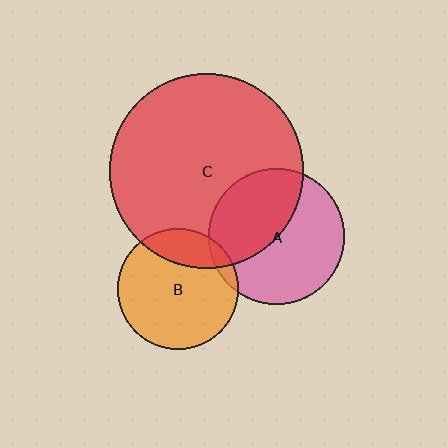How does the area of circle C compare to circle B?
Approximately 2.6 times.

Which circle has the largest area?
Circle C (red).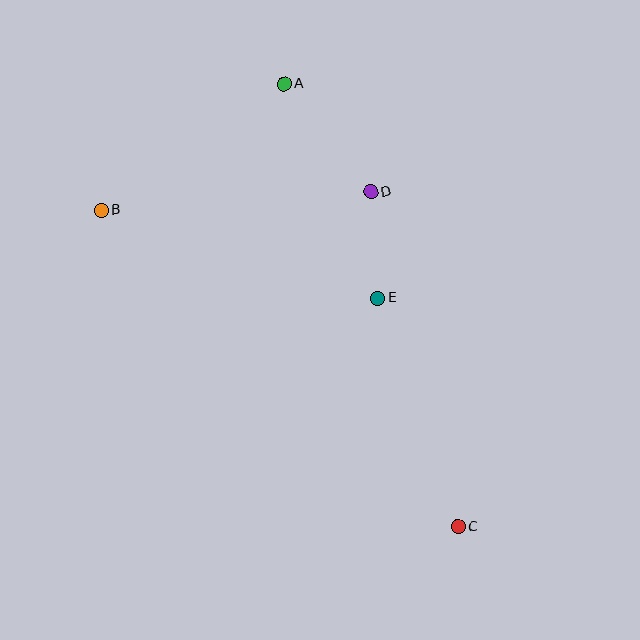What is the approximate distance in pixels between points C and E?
The distance between C and E is approximately 243 pixels.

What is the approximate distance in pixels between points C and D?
The distance between C and D is approximately 346 pixels.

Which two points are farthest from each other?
Points B and C are farthest from each other.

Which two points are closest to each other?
Points D and E are closest to each other.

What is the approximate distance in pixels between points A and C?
The distance between A and C is approximately 476 pixels.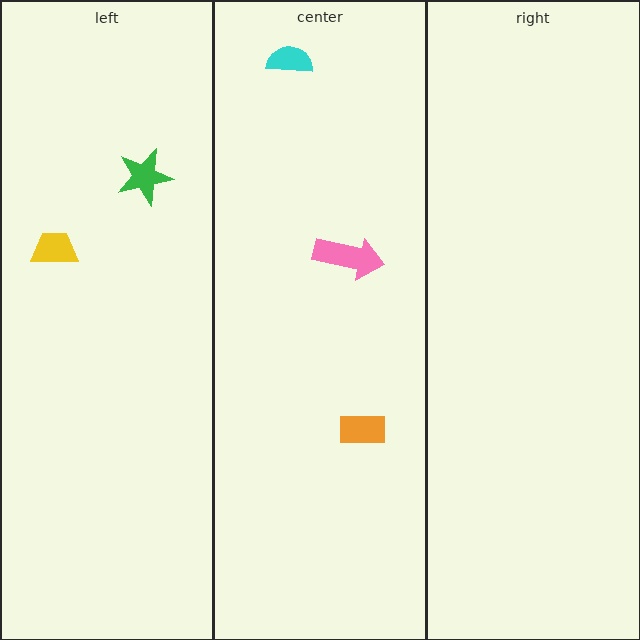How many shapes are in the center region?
3.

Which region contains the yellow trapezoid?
The left region.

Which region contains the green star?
The left region.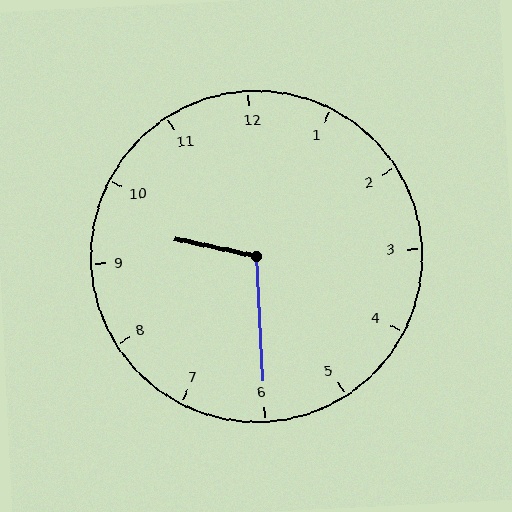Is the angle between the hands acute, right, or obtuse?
It is obtuse.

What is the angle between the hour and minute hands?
Approximately 105 degrees.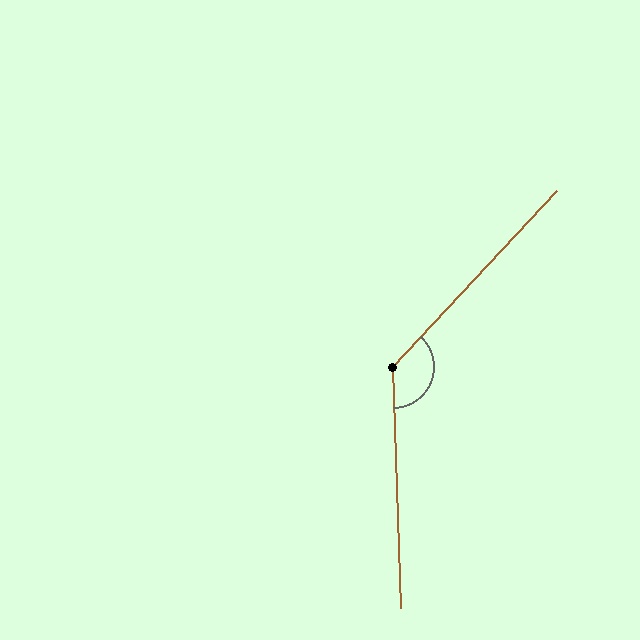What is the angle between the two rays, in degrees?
Approximately 135 degrees.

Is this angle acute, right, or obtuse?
It is obtuse.